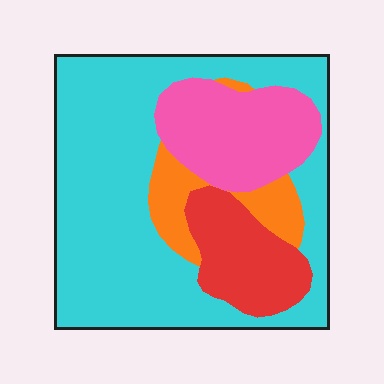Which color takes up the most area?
Cyan, at roughly 60%.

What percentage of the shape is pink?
Pink covers around 20% of the shape.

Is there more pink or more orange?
Pink.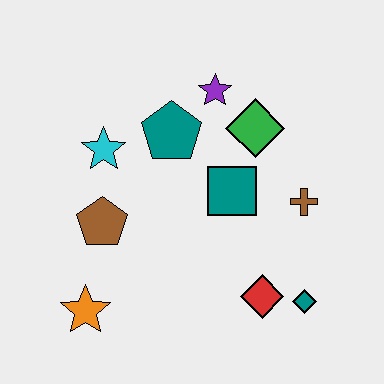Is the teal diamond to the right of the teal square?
Yes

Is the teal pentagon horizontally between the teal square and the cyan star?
Yes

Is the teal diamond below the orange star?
No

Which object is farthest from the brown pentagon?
The teal diamond is farthest from the brown pentagon.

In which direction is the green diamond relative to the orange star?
The green diamond is above the orange star.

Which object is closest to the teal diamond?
The red diamond is closest to the teal diamond.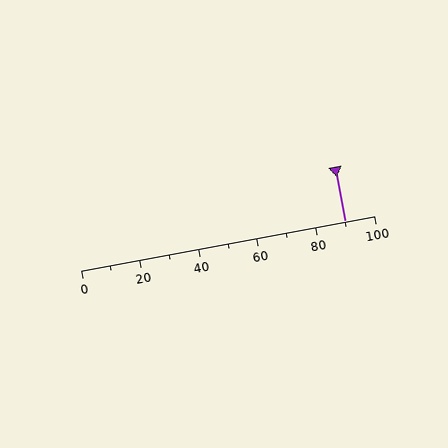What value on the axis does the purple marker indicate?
The marker indicates approximately 90.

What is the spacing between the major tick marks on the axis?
The major ticks are spaced 20 apart.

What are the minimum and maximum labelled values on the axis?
The axis runs from 0 to 100.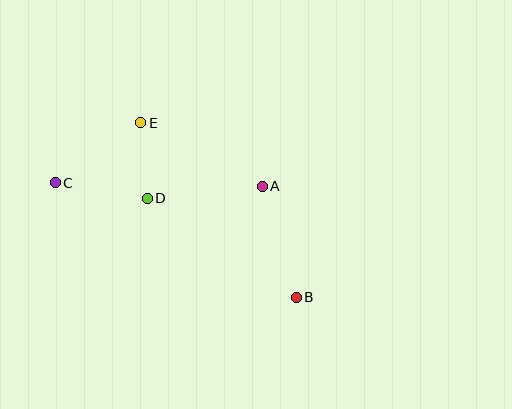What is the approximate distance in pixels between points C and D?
The distance between C and D is approximately 93 pixels.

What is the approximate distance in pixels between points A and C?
The distance between A and C is approximately 207 pixels.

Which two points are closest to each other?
Points D and E are closest to each other.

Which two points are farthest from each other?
Points B and C are farthest from each other.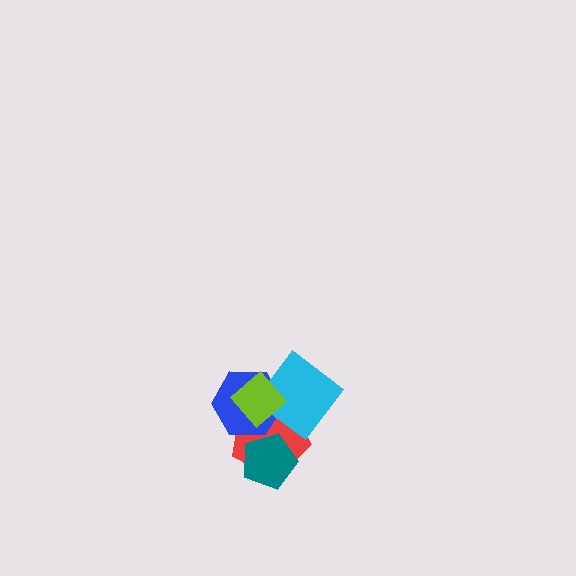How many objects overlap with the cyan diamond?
3 objects overlap with the cyan diamond.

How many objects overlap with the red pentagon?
4 objects overlap with the red pentagon.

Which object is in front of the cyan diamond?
The lime diamond is in front of the cyan diamond.